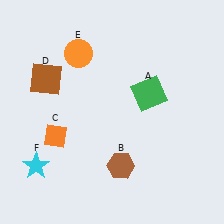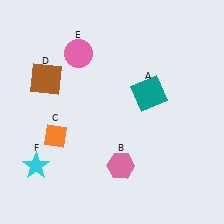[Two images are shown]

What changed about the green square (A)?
In Image 1, A is green. In Image 2, it changed to teal.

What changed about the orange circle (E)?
In Image 1, E is orange. In Image 2, it changed to pink.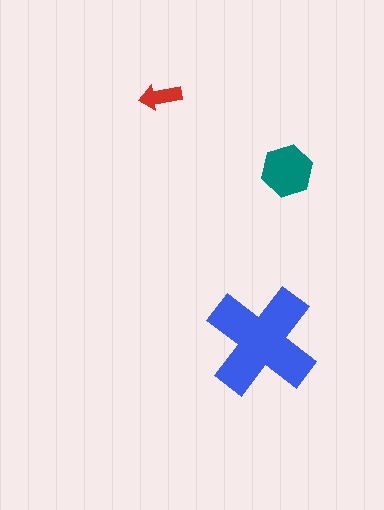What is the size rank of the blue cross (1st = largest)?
1st.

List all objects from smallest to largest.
The red arrow, the teal hexagon, the blue cross.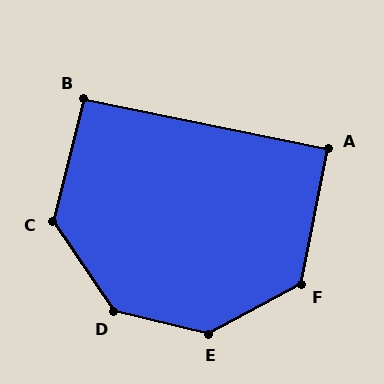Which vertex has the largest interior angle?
E, at approximately 138 degrees.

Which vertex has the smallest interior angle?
A, at approximately 90 degrees.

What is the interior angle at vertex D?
Approximately 138 degrees (obtuse).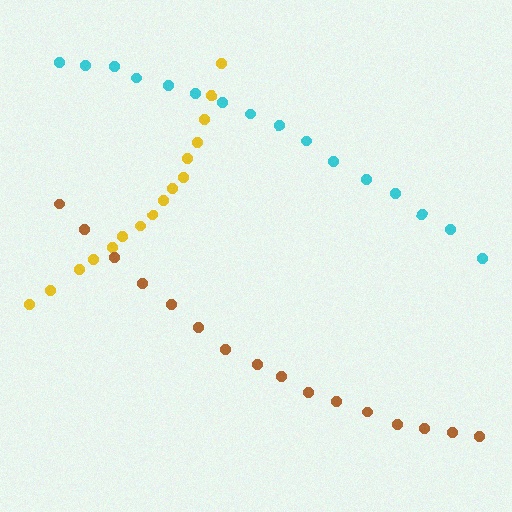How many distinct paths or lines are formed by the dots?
There are 3 distinct paths.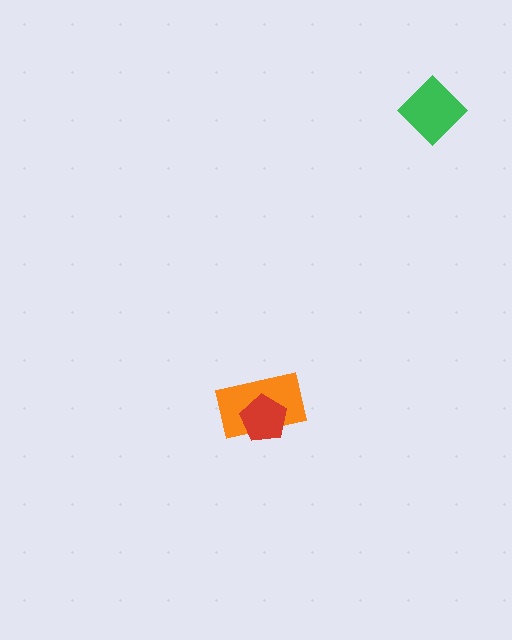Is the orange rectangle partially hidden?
Yes, it is partially covered by another shape.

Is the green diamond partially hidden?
No, no other shape covers it.